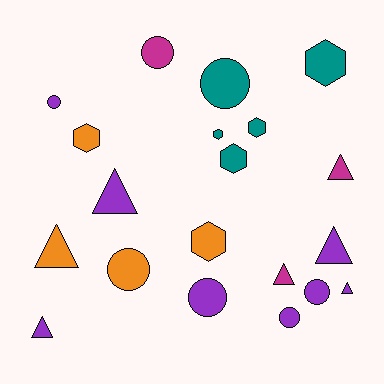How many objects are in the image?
There are 20 objects.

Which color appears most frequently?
Purple, with 8 objects.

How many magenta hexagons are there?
There are no magenta hexagons.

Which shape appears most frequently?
Triangle, with 7 objects.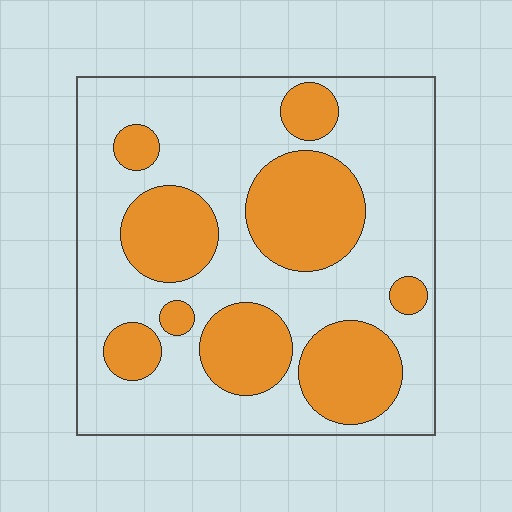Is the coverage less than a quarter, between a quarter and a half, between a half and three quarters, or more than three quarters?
Between a quarter and a half.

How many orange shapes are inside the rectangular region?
9.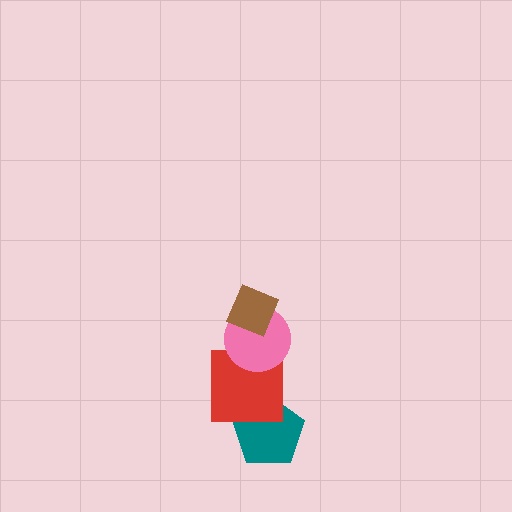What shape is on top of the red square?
The pink circle is on top of the red square.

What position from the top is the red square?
The red square is 3rd from the top.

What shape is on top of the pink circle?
The brown diamond is on top of the pink circle.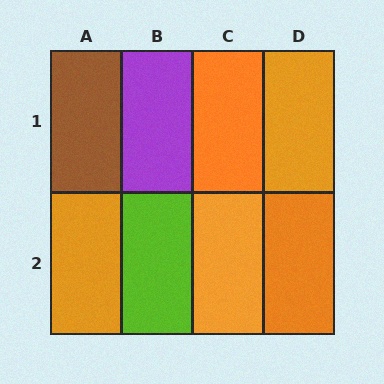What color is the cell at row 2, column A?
Orange.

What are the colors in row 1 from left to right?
Brown, purple, orange, orange.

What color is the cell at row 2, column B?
Lime.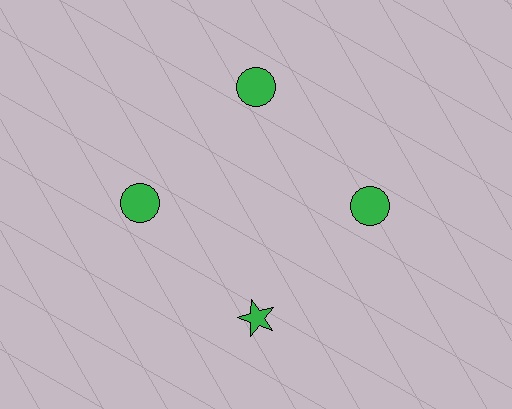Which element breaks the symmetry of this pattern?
The green star at roughly the 6 o'clock position breaks the symmetry. All other shapes are green circles.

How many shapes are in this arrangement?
There are 4 shapes arranged in a ring pattern.